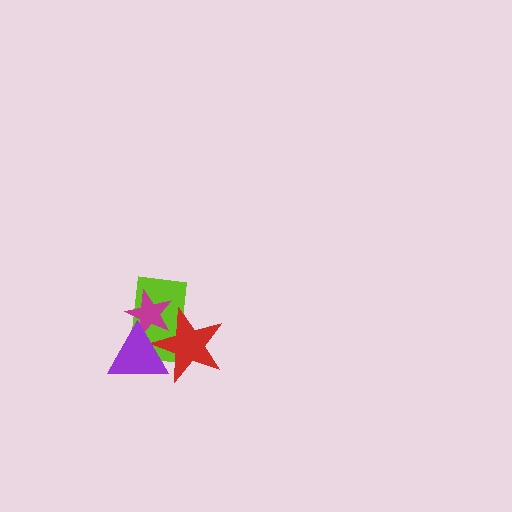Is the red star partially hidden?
Yes, it is partially covered by another shape.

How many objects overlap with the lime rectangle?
3 objects overlap with the lime rectangle.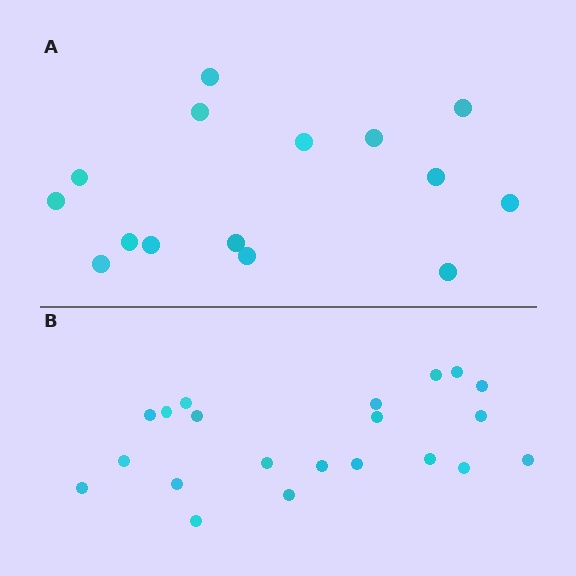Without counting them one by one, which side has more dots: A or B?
Region B (the bottom region) has more dots.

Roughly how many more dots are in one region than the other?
Region B has about 6 more dots than region A.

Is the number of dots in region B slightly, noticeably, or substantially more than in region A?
Region B has noticeably more, but not dramatically so. The ratio is roughly 1.4 to 1.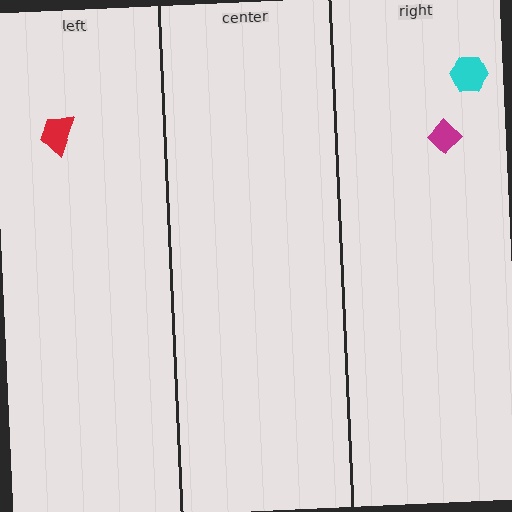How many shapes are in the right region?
2.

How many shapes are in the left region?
1.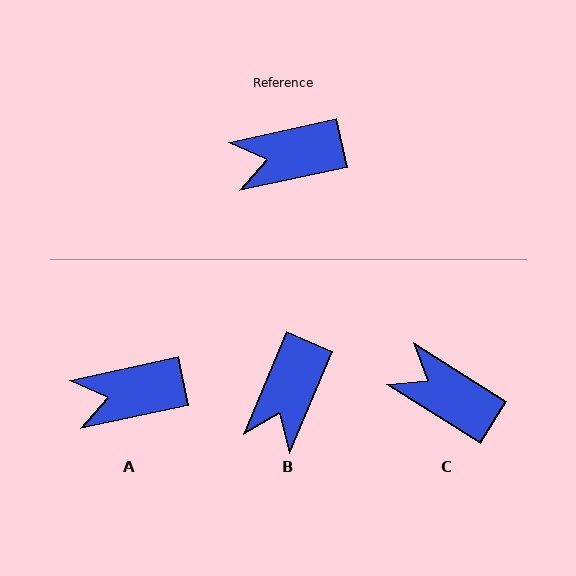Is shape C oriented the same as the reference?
No, it is off by about 45 degrees.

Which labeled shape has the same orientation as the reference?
A.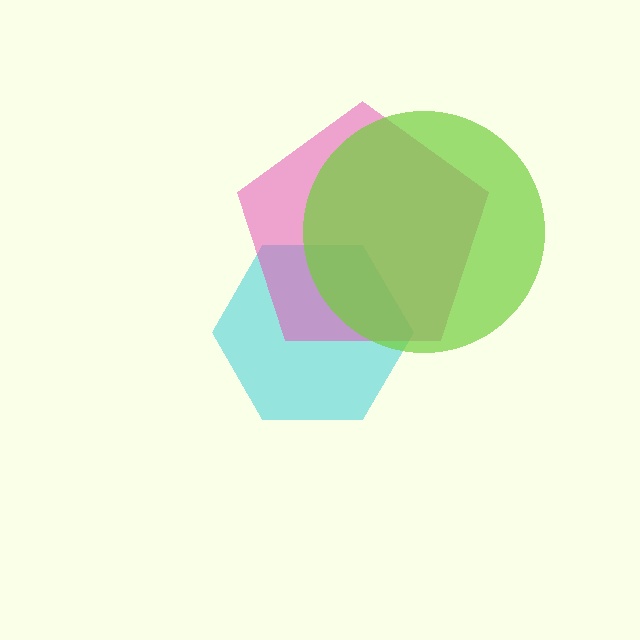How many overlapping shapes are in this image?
There are 3 overlapping shapes in the image.